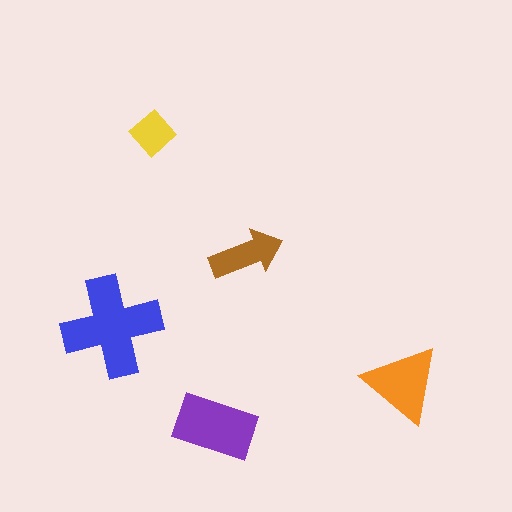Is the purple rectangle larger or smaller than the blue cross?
Smaller.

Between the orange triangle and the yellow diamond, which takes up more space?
The orange triangle.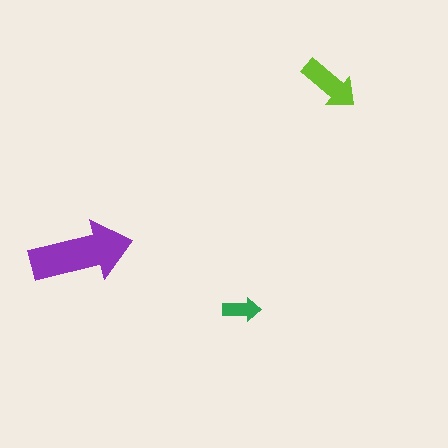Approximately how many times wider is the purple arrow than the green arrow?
About 2.5 times wider.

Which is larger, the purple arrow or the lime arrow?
The purple one.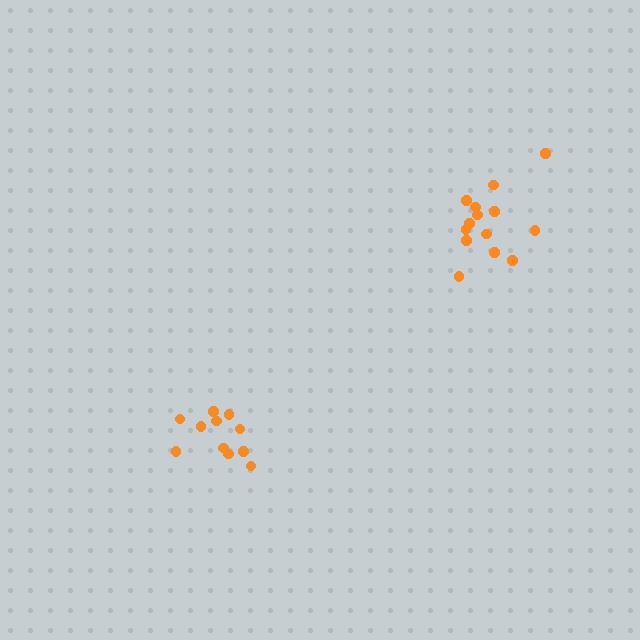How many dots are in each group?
Group 1: 14 dots, Group 2: 11 dots (25 total).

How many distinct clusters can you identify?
There are 2 distinct clusters.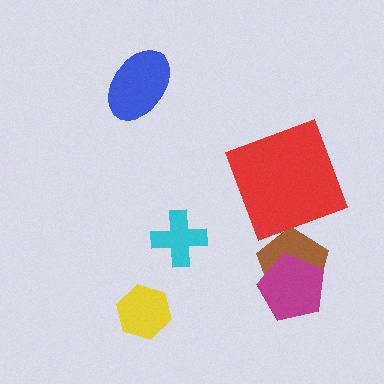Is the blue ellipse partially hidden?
No, no other shape covers it.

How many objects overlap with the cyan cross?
0 objects overlap with the cyan cross.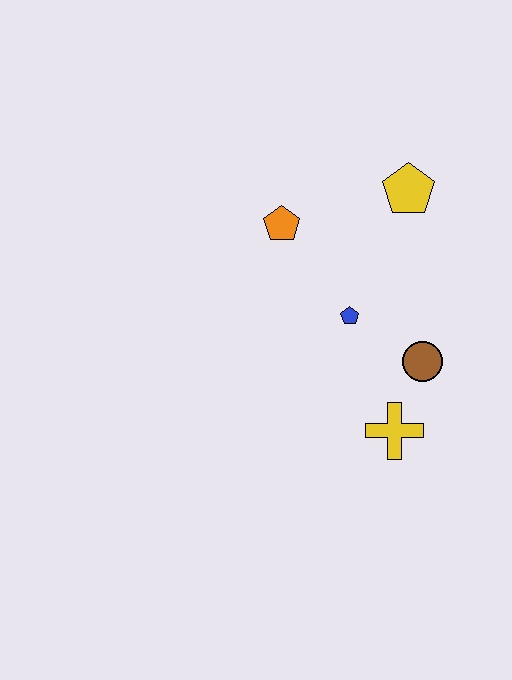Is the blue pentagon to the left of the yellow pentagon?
Yes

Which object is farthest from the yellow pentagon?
The yellow cross is farthest from the yellow pentagon.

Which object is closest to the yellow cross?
The brown circle is closest to the yellow cross.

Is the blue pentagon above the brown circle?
Yes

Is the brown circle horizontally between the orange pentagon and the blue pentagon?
No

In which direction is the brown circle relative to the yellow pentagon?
The brown circle is below the yellow pentagon.